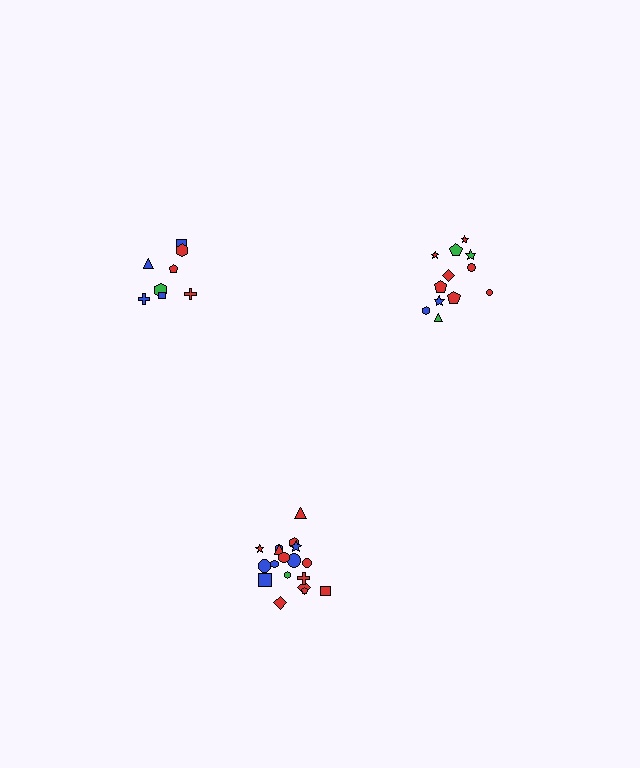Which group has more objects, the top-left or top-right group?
The top-right group.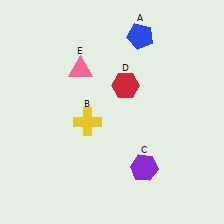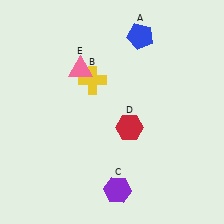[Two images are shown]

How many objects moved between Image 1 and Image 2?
3 objects moved between the two images.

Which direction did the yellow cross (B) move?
The yellow cross (B) moved up.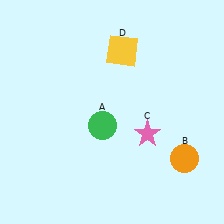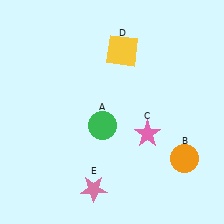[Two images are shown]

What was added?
A pink star (E) was added in Image 2.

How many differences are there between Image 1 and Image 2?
There is 1 difference between the two images.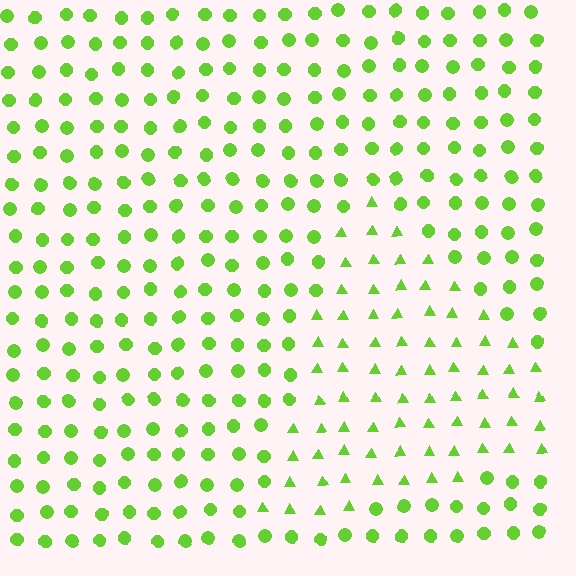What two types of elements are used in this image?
The image uses triangles inside the triangle region and circles outside it.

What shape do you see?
I see a triangle.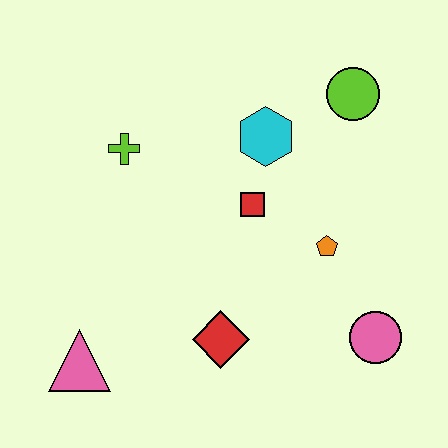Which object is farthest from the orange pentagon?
The pink triangle is farthest from the orange pentagon.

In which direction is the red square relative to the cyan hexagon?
The red square is below the cyan hexagon.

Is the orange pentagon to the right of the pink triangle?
Yes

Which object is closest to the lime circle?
The cyan hexagon is closest to the lime circle.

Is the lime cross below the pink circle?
No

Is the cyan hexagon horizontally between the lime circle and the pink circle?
No